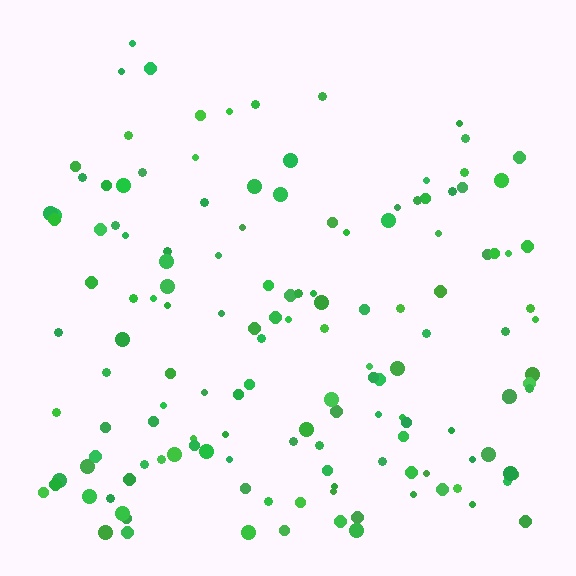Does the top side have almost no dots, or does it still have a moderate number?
Still a moderate number, just noticeably fewer than the bottom.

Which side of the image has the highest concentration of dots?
The bottom.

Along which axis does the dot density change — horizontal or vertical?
Vertical.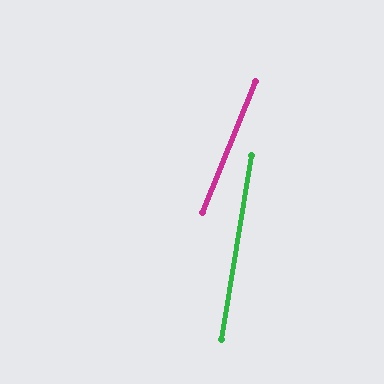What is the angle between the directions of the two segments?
Approximately 13 degrees.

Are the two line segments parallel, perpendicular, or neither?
Neither parallel nor perpendicular — they differ by about 13°.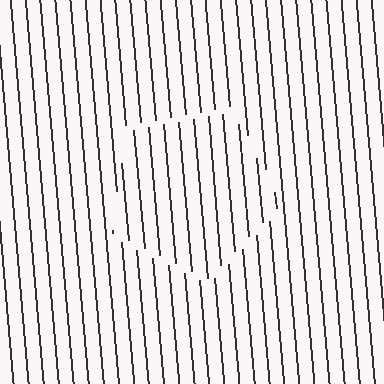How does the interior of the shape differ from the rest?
The interior of the shape contains the same grating, shifted by half a period — the contour is defined by the phase discontinuity where line-ends from the inner and outer gratings abut.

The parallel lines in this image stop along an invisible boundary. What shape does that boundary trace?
An illusory pentagon. The interior of the shape contains the same grating, shifted by half a period — the contour is defined by the phase discontinuity where line-ends from the inner and outer gratings abut.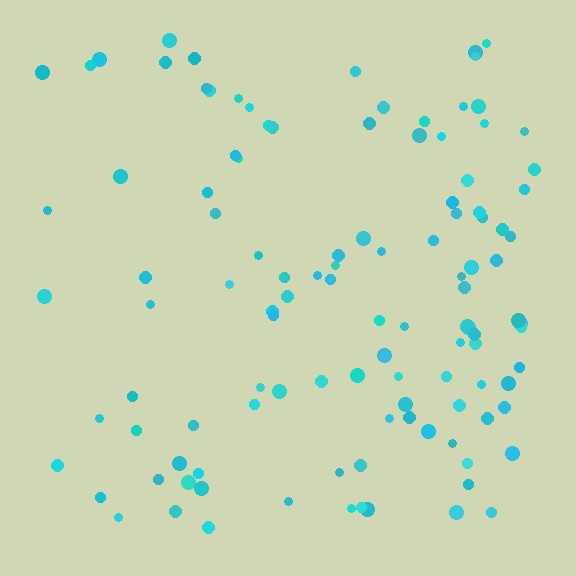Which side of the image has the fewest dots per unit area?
The left.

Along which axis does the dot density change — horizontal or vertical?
Horizontal.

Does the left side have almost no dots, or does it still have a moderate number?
Still a moderate number, just noticeably fewer than the right.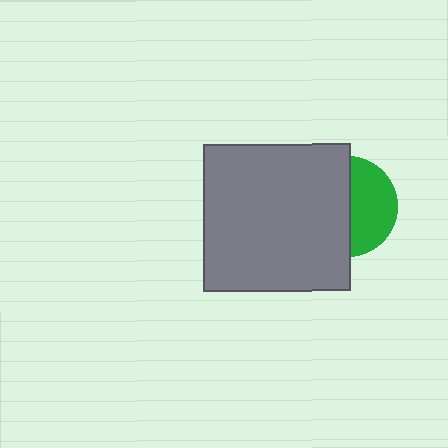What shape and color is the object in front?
The object in front is a gray square.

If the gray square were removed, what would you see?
You would see the complete green circle.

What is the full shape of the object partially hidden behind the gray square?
The partially hidden object is a green circle.